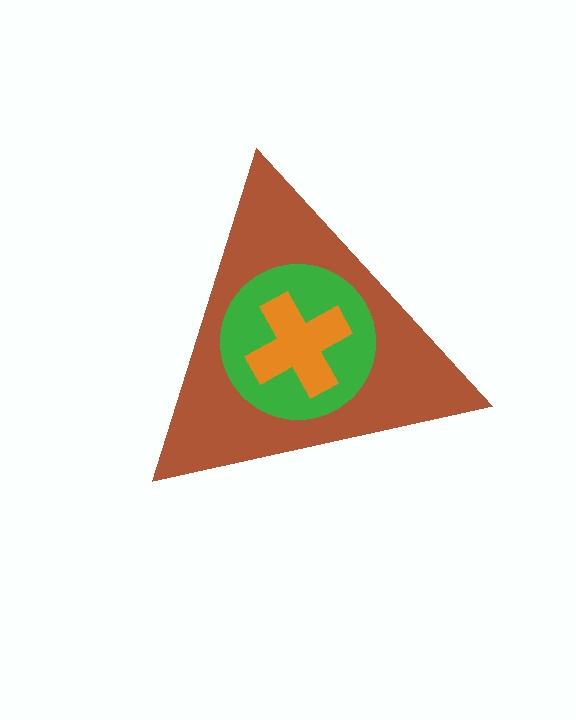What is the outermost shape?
The brown triangle.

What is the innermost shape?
The orange cross.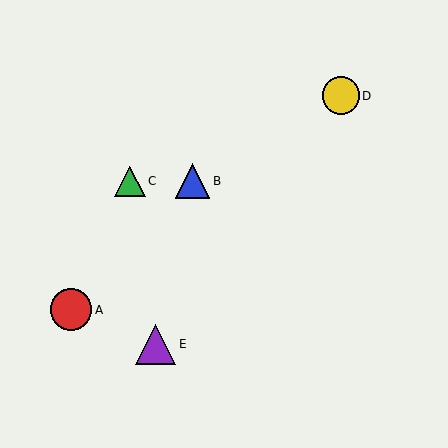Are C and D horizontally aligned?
No, C is at y≈181 and D is at y≈96.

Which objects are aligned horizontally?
Objects B, C are aligned horizontally.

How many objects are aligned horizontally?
2 objects (B, C) are aligned horizontally.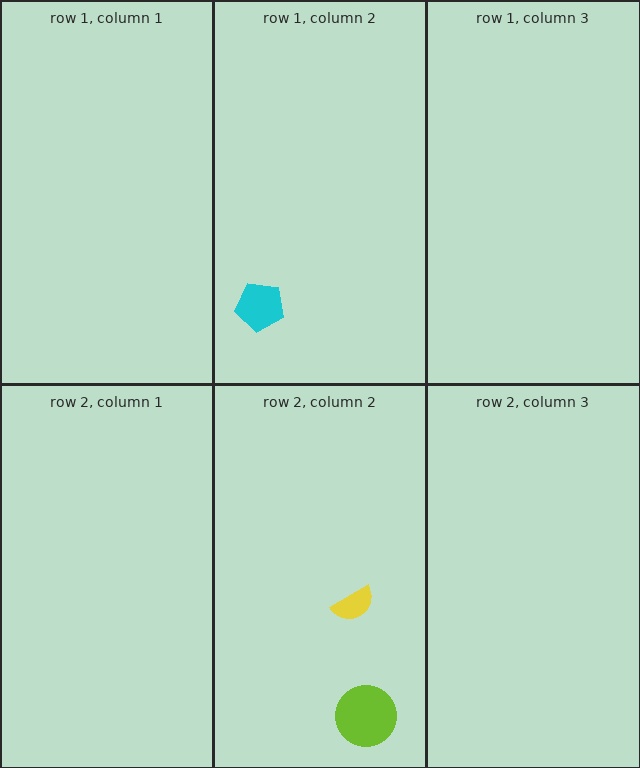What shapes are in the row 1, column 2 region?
The cyan pentagon.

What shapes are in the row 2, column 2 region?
The lime circle, the yellow semicircle.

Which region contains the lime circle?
The row 2, column 2 region.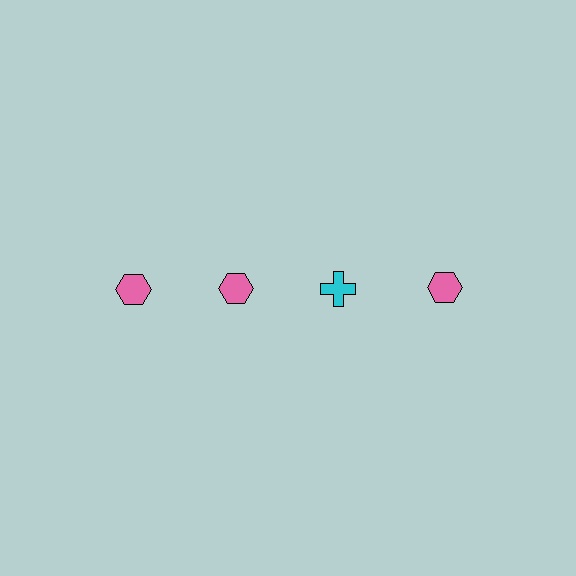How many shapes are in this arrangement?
There are 4 shapes arranged in a grid pattern.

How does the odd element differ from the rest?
It differs in both color (cyan instead of pink) and shape (cross instead of hexagon).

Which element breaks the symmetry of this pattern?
The cyan cross in the top row, center column breaks the symmetry. All other shapes are pink hexagons.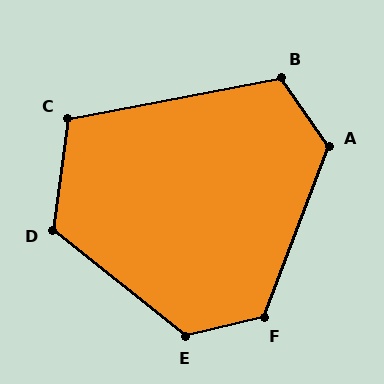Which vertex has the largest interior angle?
E, at approximately 128 degrees.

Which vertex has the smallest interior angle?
C, at approximately 108 degrees.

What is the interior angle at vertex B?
Approximately 114 degrees (obtuse).